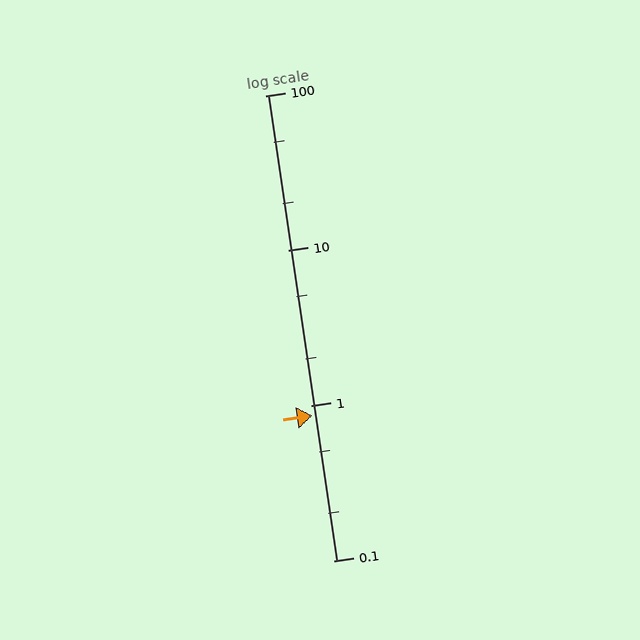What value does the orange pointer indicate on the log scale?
The pointer indicates approximately 0.86.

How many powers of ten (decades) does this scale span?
The scale spans 3 decades, from 0.1 to 100.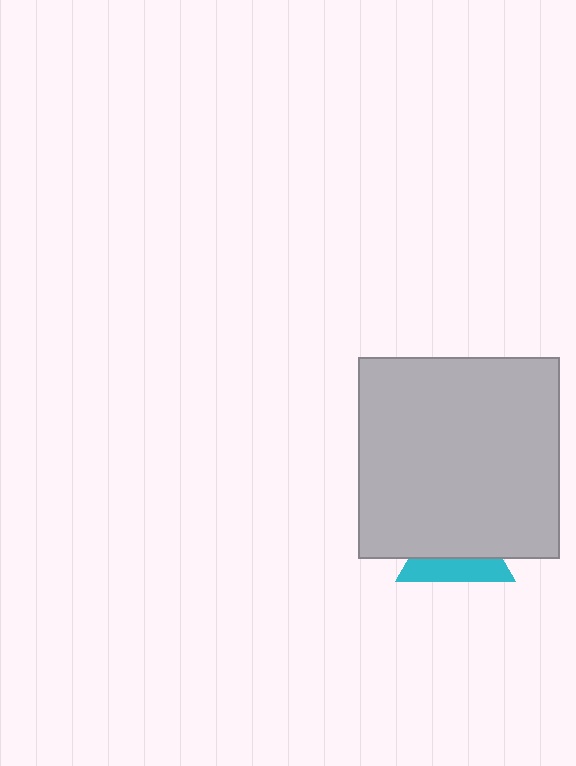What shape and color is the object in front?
The object in front is a light gray square.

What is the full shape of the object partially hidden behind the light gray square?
The partially hidden object is a cyan triangle.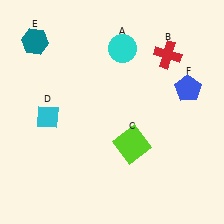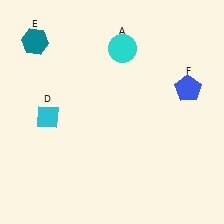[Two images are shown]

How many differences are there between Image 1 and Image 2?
There are 2 differences between the two images.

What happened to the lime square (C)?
The lime square (C) was removed in Image 2. It was in the bottom-right area of Image 1.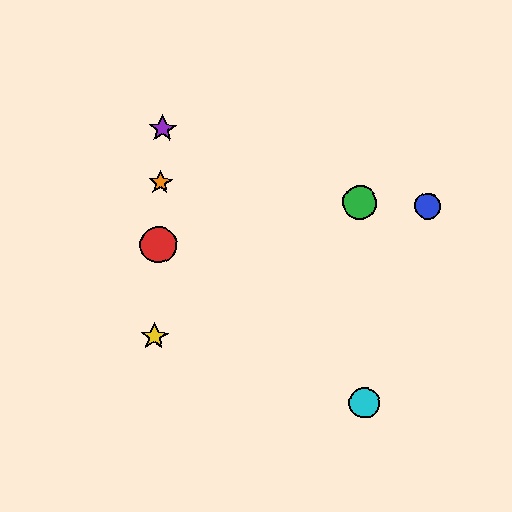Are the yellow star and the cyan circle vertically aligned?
No, the yellow star is at x≈154 and the cyan circle is at x≈364.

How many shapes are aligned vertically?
4 shapes (the red circle, the yellow star, the purple star, the orange star) are aligned vertically.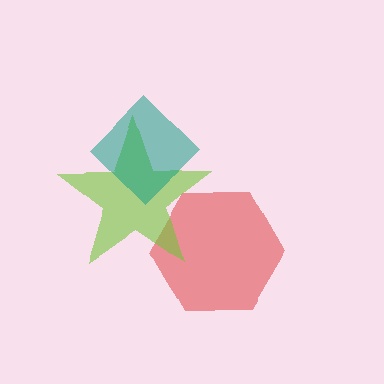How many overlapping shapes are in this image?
There are 3 overlapping shapes in the image.